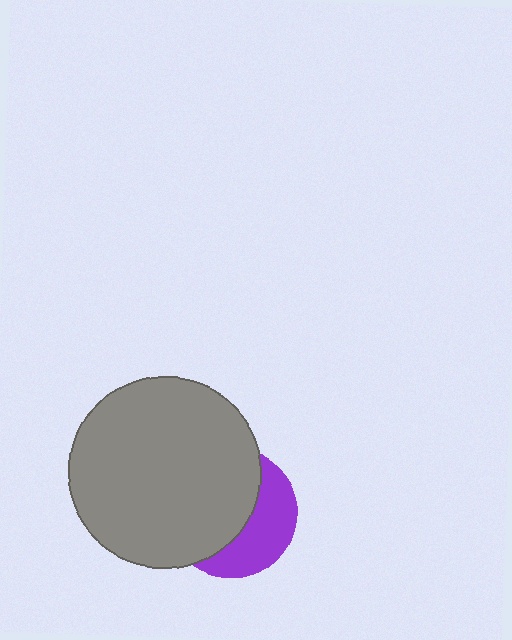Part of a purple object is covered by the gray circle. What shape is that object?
It is a circle.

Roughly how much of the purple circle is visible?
A small part of it is visible (roughly 39%).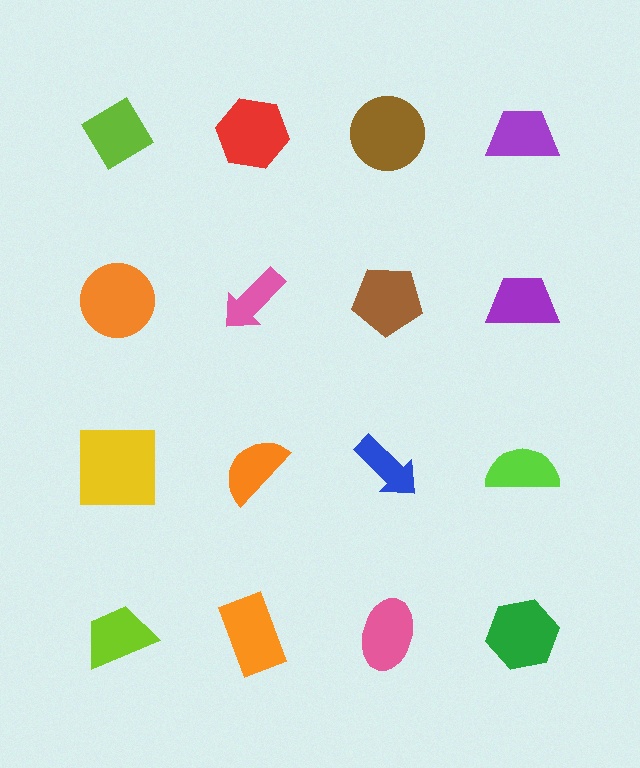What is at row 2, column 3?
A brown pentagon.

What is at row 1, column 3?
A brown circle.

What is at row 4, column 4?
A green hexagon.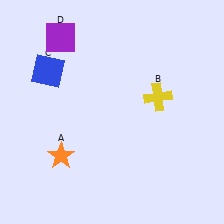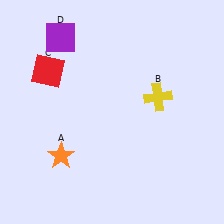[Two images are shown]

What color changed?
The square (C) changed from blue in Image 1 to red in Image 2.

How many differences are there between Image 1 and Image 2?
There is 1 difference between the two images.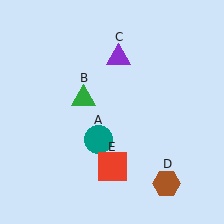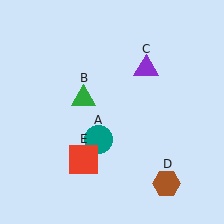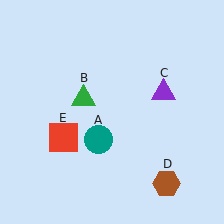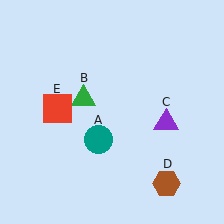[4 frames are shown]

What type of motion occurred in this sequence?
The purple triangle (object C), red square (object E) rotated clockwise around the center of the scene.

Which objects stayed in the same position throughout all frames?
Teal circle (object A) and green triangle (object B) and brown hexagon (object D) remained stationary.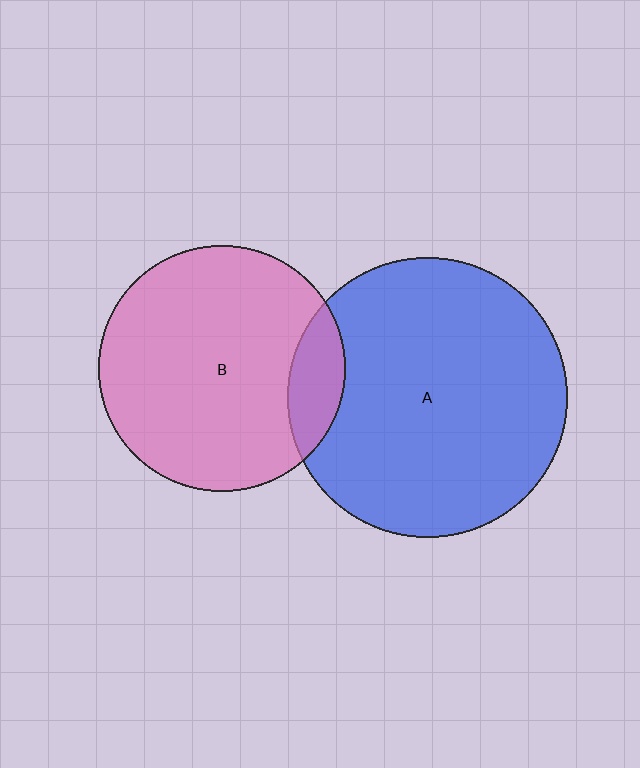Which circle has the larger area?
Circle A (blue).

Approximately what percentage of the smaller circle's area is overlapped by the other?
Approximately 15%.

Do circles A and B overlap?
Yes.